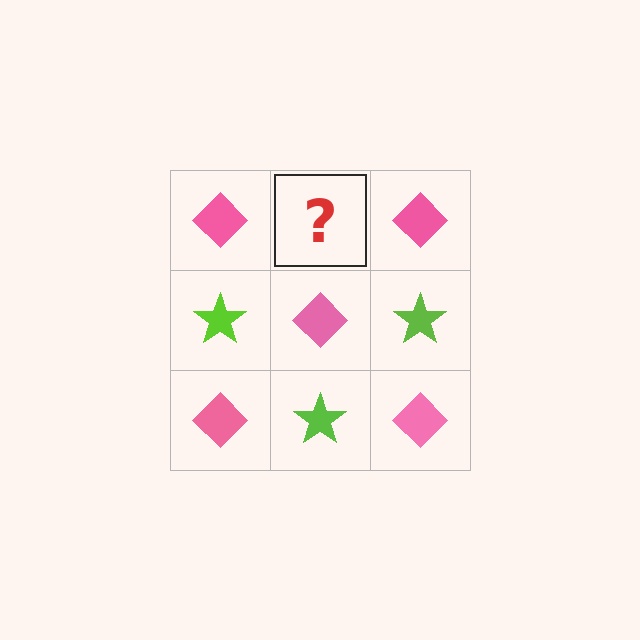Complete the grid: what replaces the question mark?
The question mark should be replaced with a lime star.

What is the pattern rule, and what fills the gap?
The rule is that it alternates pink diamond and lime star in a checkerboard pattern. The gap should be filled with a lime star.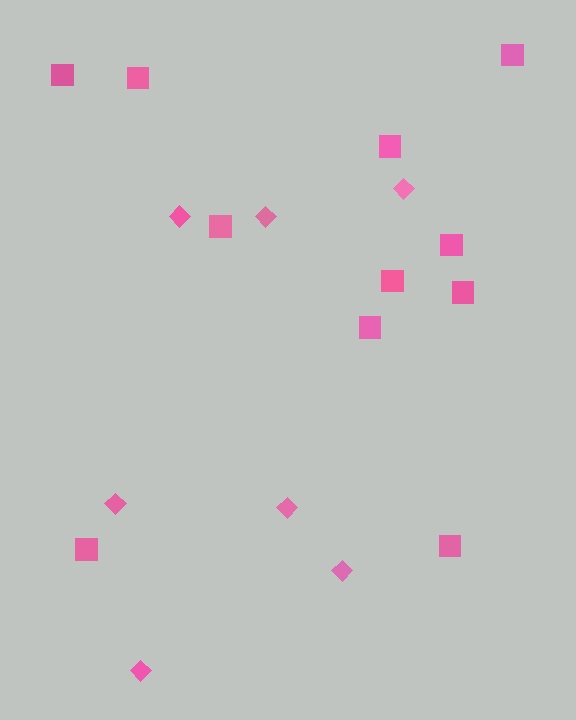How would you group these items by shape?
There are 2 groups: one group of squares (11) and one group of diamonds (7).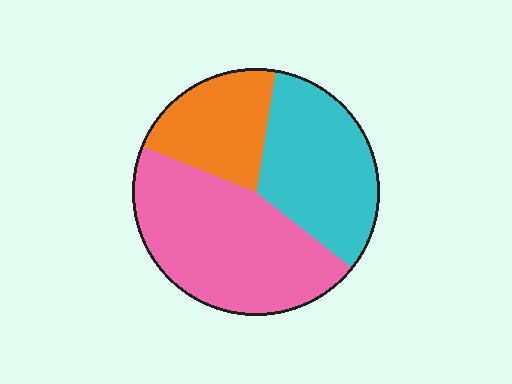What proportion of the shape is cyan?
Cyan covers around 35% of the shape.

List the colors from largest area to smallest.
From largest to smallest: pink, cyan, orange.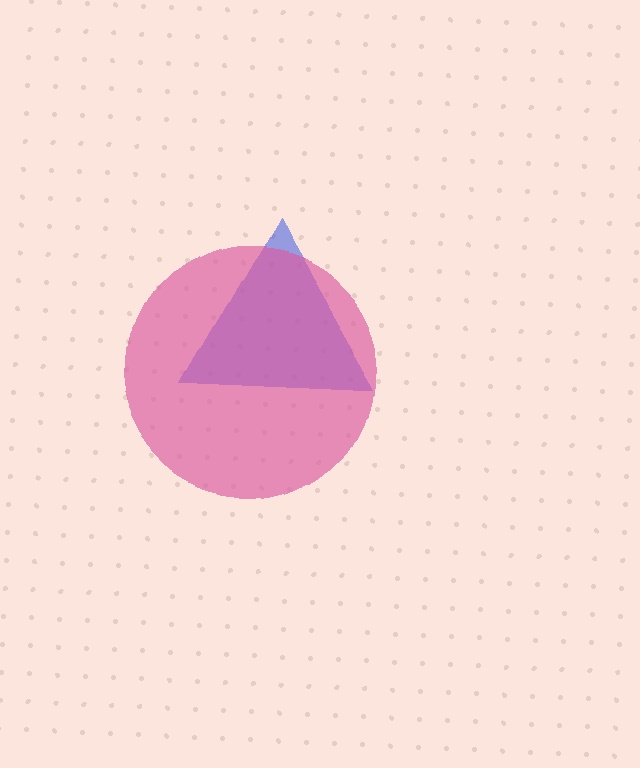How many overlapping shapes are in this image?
There are 2 overlapping shapes in the image.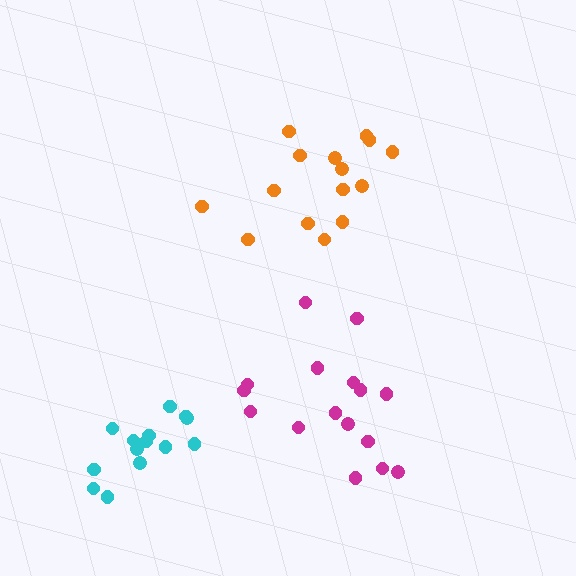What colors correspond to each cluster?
The clusters are colored: orange, cyan, magenta.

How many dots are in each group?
Group 1: 15 dots, Group 2: 14 dots, Group 3: 16 dots (45 total).